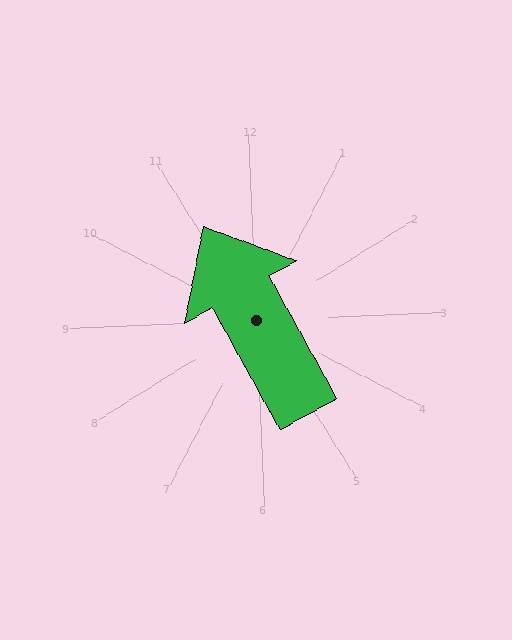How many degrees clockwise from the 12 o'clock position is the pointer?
Approximately 333 degrees.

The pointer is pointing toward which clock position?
Roughly 11 o'clock.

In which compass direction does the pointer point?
Northwest.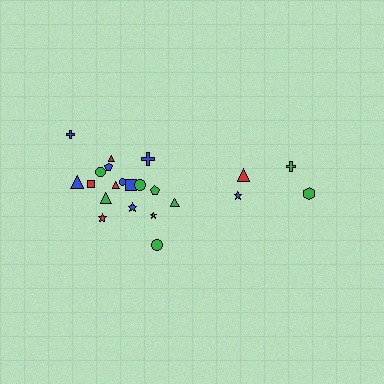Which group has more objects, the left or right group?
The left group.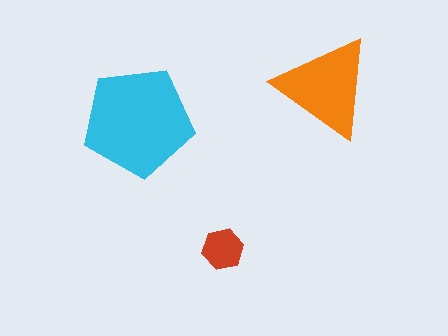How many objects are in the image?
There are 3 objects in the image.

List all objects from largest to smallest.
The cyan pentagon, the orange triangle, the red hexagon.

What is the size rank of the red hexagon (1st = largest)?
3rd.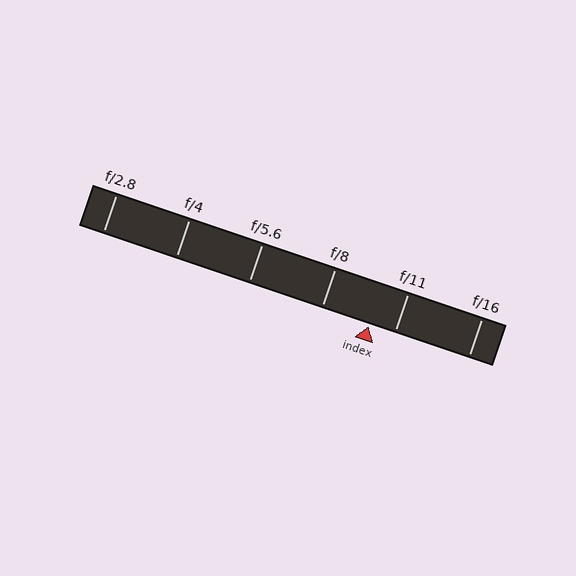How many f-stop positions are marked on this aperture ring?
There are 6 f-stop positions marked.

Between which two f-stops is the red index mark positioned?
The index mark is between f/8 and f/11.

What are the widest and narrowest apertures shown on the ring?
The widest aperture shown is f/2.8 and the narrowest is f/16.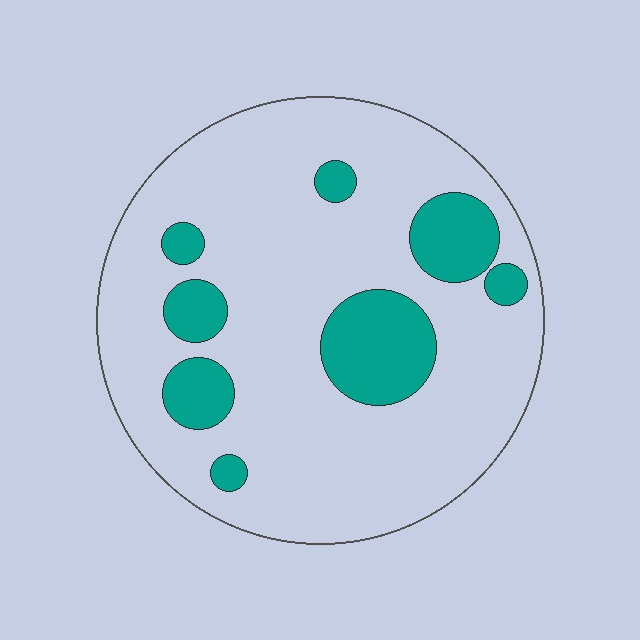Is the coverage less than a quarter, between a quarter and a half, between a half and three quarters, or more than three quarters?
Less than a quarter.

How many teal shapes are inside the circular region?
8.